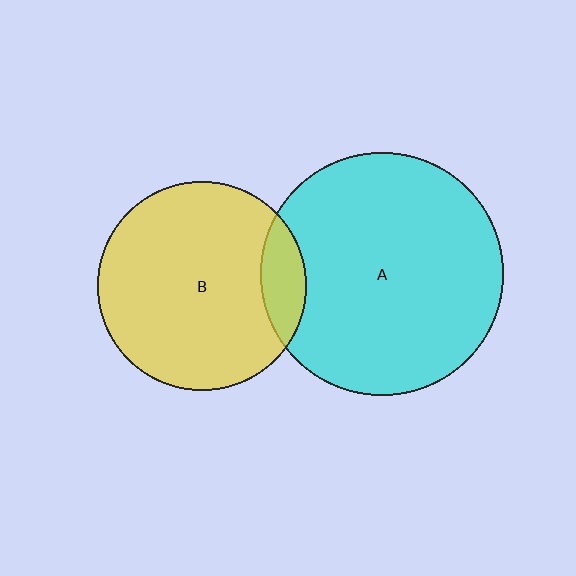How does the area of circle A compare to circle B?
Approximately 1.3 times.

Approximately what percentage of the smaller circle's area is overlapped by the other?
Approximately 10%.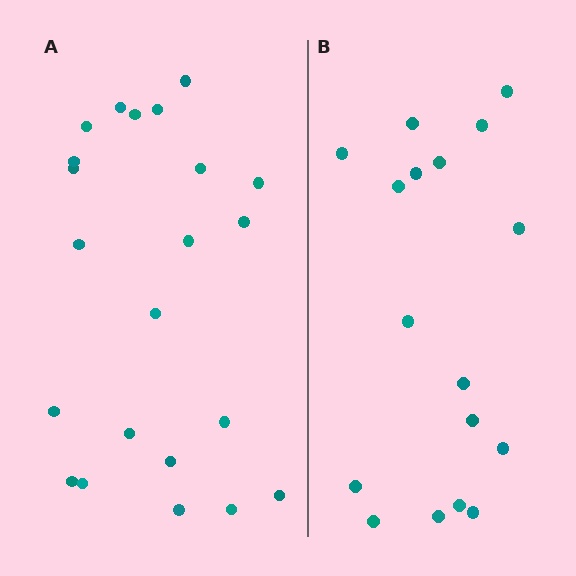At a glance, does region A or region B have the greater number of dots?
Region A (the left region) has more dots.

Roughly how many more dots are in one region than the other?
Region A has about 5 more dots than region B.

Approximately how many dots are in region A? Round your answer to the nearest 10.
About 20 dots. (The exact count is 22, which rounds to 20.)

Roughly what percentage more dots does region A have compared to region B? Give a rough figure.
About 30% more.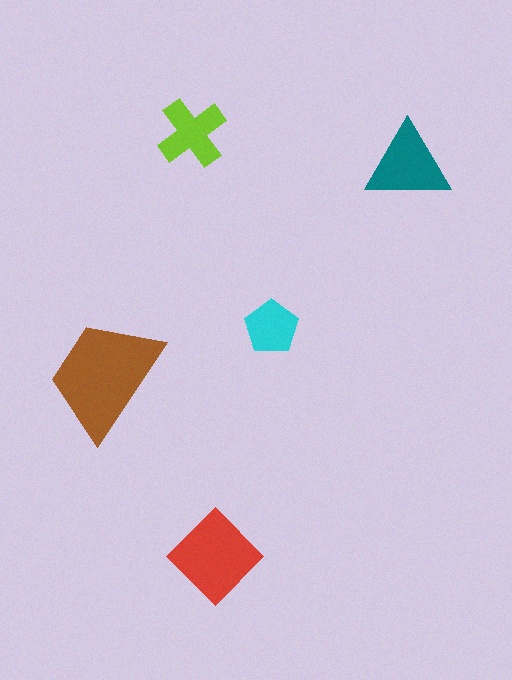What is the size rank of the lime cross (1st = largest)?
4th.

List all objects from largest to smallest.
The brown trapezoid, the red diamond, the teal triangle, the lime cross, the cyan pentagon.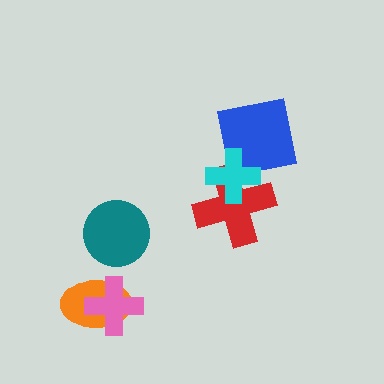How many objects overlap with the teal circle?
0 objects overlap with the teal circle.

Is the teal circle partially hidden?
No, no other shape covers it.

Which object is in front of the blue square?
The cyan cross is in front of the blue square.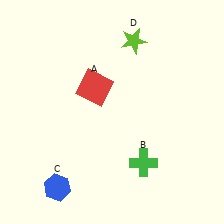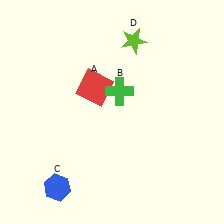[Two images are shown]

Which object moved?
The green cross (B) moved up.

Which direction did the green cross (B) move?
The green cross (B) moved up.